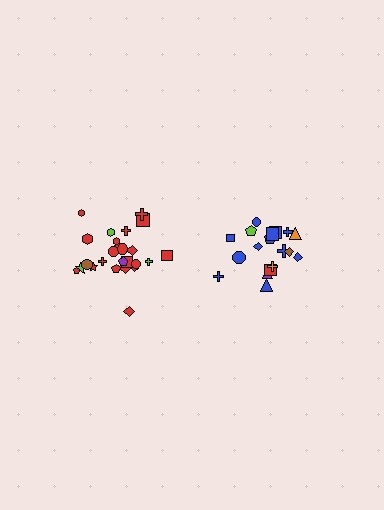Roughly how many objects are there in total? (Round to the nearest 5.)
Roughly 45 objects in total.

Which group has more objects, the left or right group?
The left group.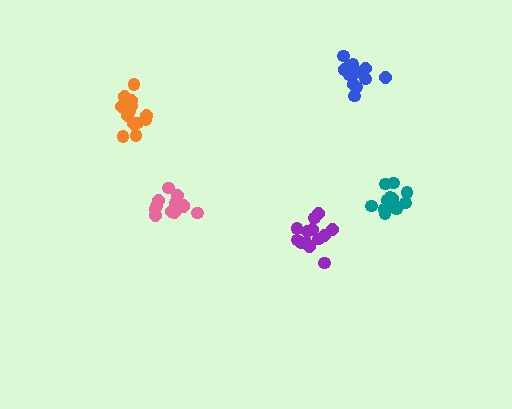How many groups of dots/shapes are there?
There are 5 groups.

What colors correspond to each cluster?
The clusters are colored: orange, purple, pink, blue, teal.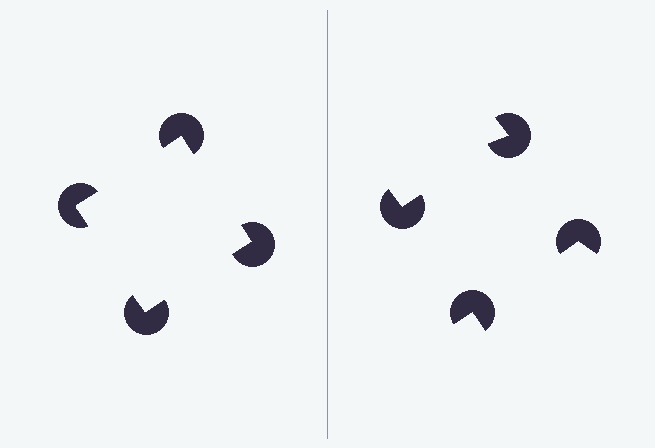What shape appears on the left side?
An illusory square.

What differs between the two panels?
The pac-man discs are positioned identically on both sides; only the wedge orientations differ. On the left they align to a square; on the right they are misaligned.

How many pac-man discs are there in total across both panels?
8 — 4 on each side.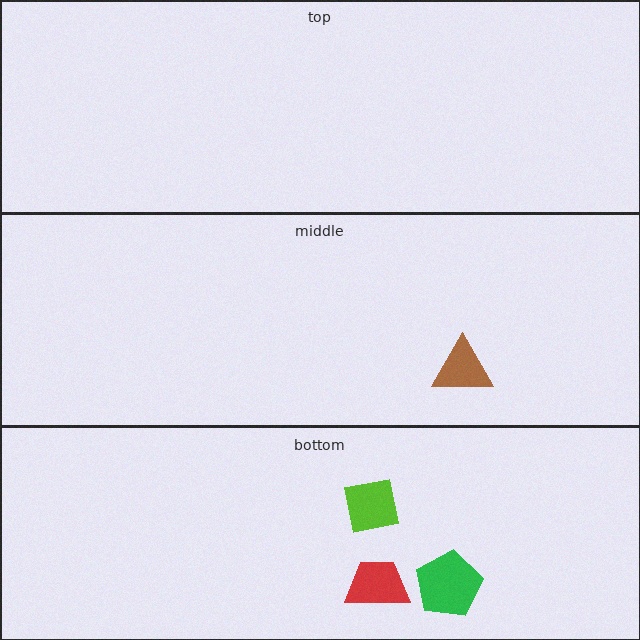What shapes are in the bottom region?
The green pentagon, the red trapezoid, the lime square.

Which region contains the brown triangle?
The middle region.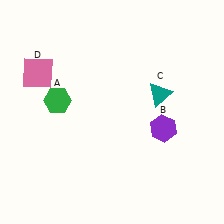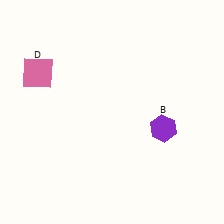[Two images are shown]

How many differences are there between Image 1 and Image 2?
There are 2 differences between the two images.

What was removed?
The green hexagon (A), the teal triangle (C) were removed in Image 2.